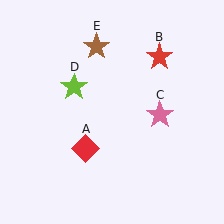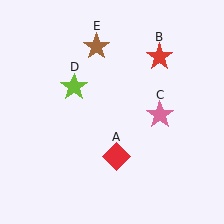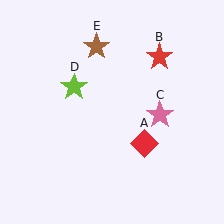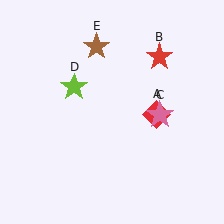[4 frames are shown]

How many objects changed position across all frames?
1 object changed position: red diamond (object A).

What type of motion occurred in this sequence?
The red diamond (object A) rotated counterclockwise around the center of the scene.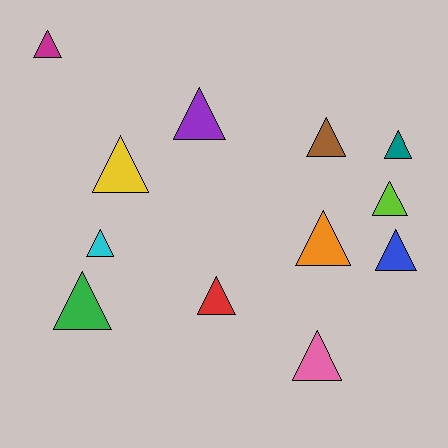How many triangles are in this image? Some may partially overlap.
There are 12 triangles.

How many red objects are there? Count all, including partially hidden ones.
There is 1 red object.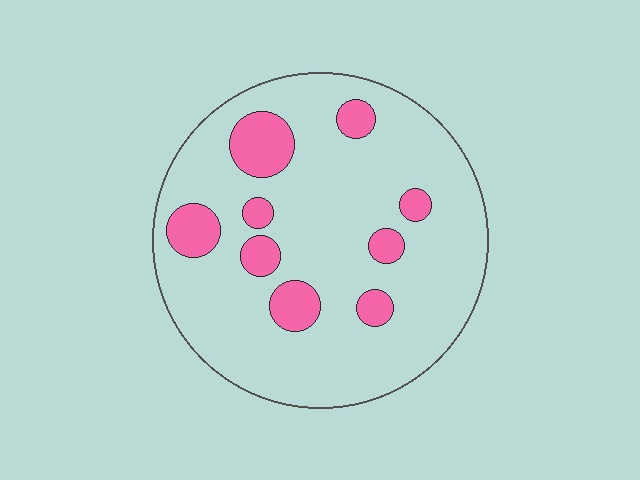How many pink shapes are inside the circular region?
9.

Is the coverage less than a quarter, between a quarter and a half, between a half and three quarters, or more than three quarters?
Less than a quarter.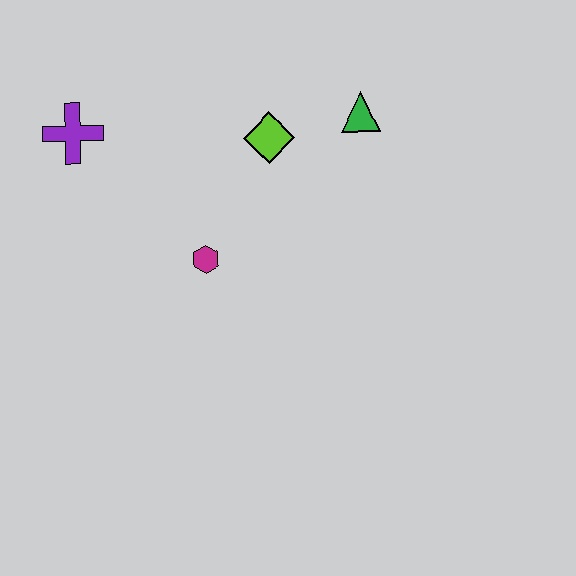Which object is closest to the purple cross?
The magenta hexagon is closest to the purple cross.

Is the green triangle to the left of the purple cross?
No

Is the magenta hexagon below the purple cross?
Yes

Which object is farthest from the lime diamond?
The purple cross is farthest from the lime diamond.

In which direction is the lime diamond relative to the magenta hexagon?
The lime diamond is above the magenta hexagon.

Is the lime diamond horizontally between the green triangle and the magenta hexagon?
Yes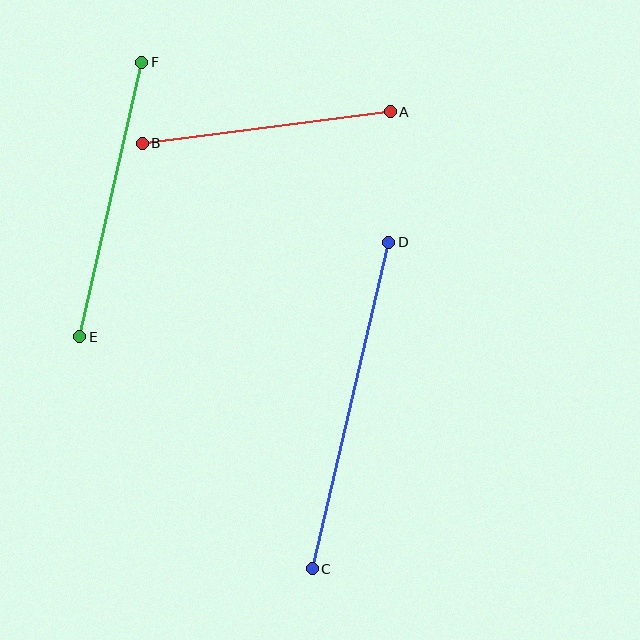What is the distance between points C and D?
The distance is approximately 335 pixels.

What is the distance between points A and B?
The distance is approximately 250 pixels.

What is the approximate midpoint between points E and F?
The midpoint is at approximately (111, 200) pixels.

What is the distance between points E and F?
The distance is approximately 281 pixels.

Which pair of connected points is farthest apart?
Points C and D are farthest apart.